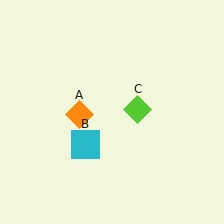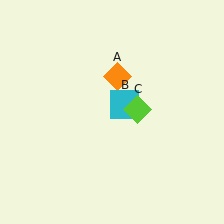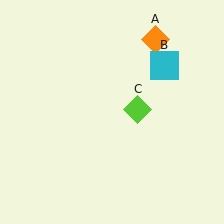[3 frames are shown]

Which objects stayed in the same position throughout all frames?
Lime diamond (object C) remained stationary.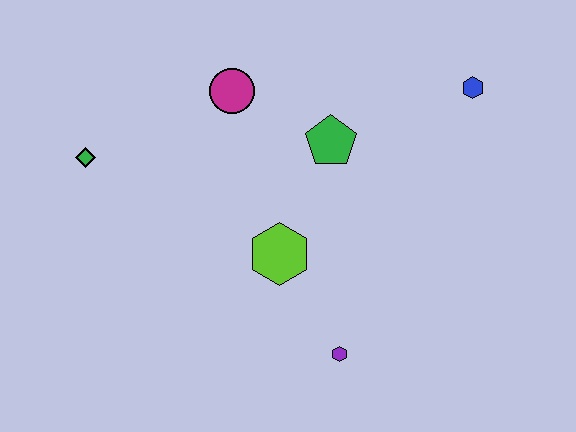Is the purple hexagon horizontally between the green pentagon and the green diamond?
No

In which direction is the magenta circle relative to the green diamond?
The magenta circle is to the right of the green diamond.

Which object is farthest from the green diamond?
The blue hexagon is farthest from the green diamond.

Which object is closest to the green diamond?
The magenta circle is closest to the green diamond.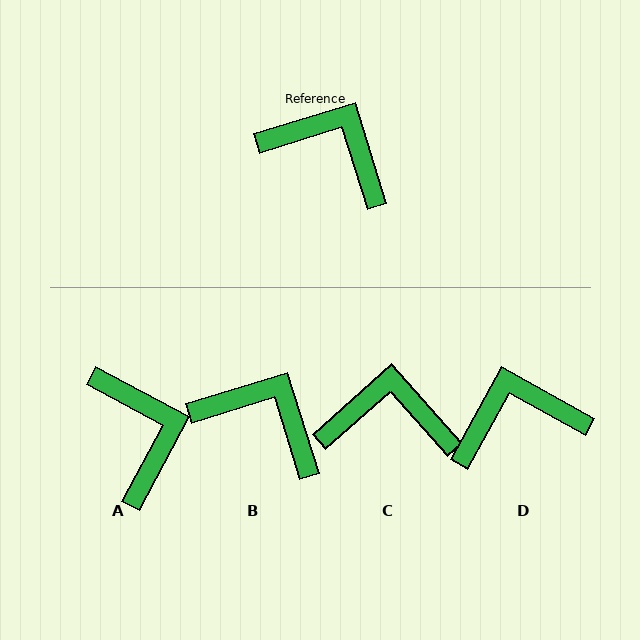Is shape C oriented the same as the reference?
No, it is off by about 24 degrees.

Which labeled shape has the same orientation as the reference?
B.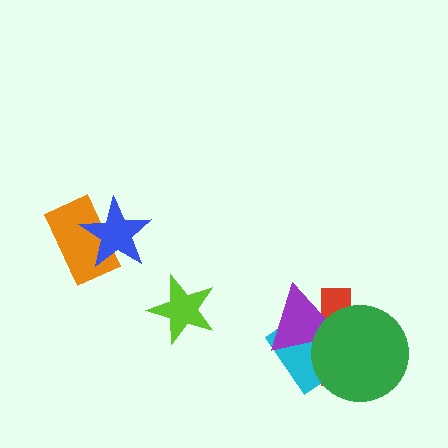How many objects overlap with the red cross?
3 objects overlap with the red cross.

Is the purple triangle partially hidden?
Yes, it is partially covered by another shape.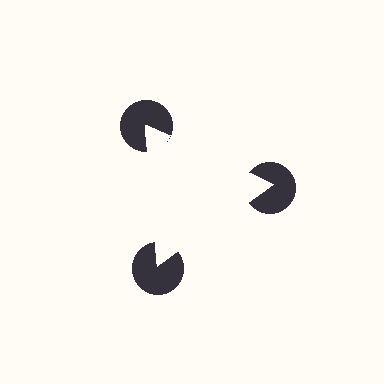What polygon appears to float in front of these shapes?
An illusory triangle — its edges are inferred from the aligned wedge cuts in the pac-man discs, not physically drawn.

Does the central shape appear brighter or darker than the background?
It typically appears slightly brighter than the background, even though no actual brightness change is drawn.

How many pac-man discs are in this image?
There are 3 — one at each vertex of the illusory triangle.